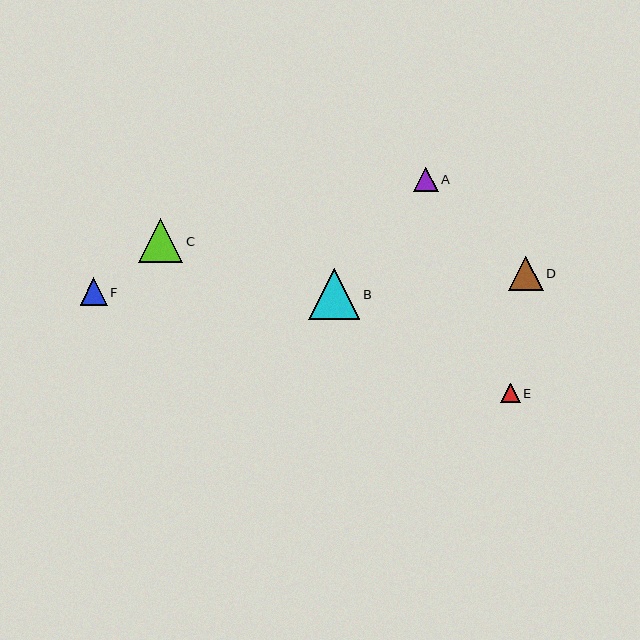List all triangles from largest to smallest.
From largest to smallest: B, C, D, F, A, E.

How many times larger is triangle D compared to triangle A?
Triangle D is approximately 1.4 times the size of triangle A.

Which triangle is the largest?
Triangle B is the largest with a size of approximately 51 pixels.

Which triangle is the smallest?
Triangle E is the smallest with a size of approximately 19 pixels.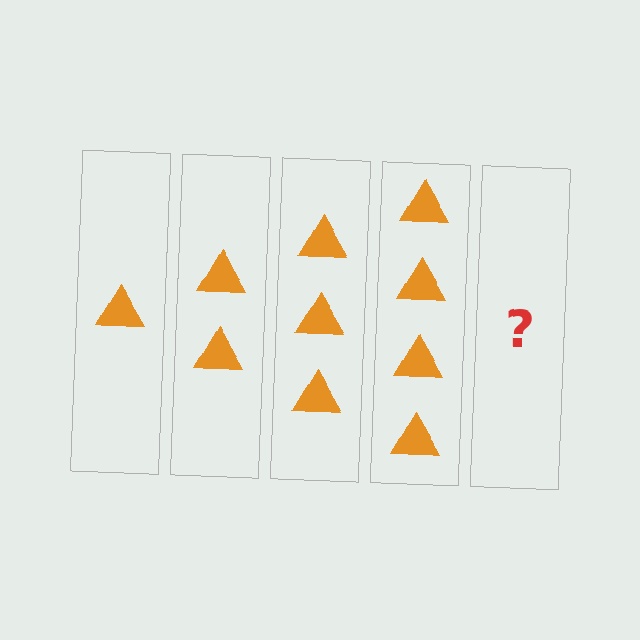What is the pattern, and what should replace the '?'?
The pattern is that each step adds one more triangle. The '?' should be 5 triangles.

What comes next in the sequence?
The next element should be 5 triangles.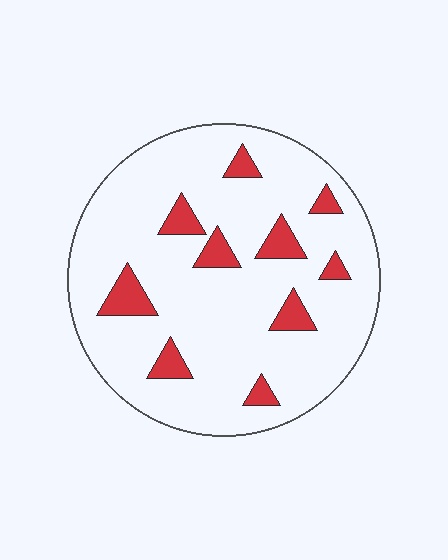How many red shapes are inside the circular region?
10.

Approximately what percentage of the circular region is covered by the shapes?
Approximately 15%.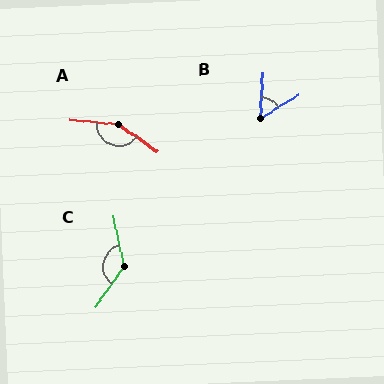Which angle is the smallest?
B, at approximately 56 degrees.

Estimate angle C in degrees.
Approximately 132 degrees.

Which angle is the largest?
A, at approximately 150 degrees.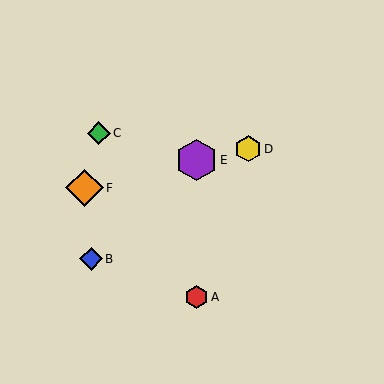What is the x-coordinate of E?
Object E is at x≈196.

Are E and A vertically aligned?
Yes, both are at x≈196.